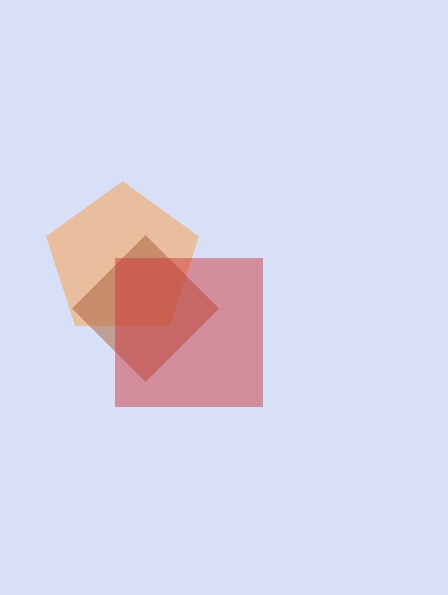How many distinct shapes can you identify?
There are 3 distinct shapes: an orange pentagon, a brown diamond, a red square.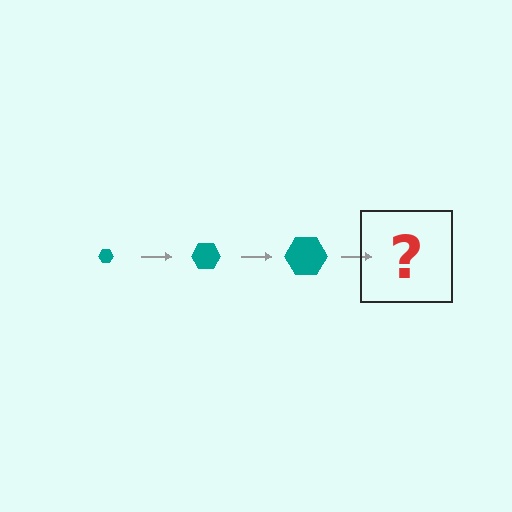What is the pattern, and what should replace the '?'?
The pattern is that the hexagon gets progressively larger each step. The '?' should be a teal hexagon, larger than the previous one.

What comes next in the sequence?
The next element should be a teal hexagon, larger than the previous one.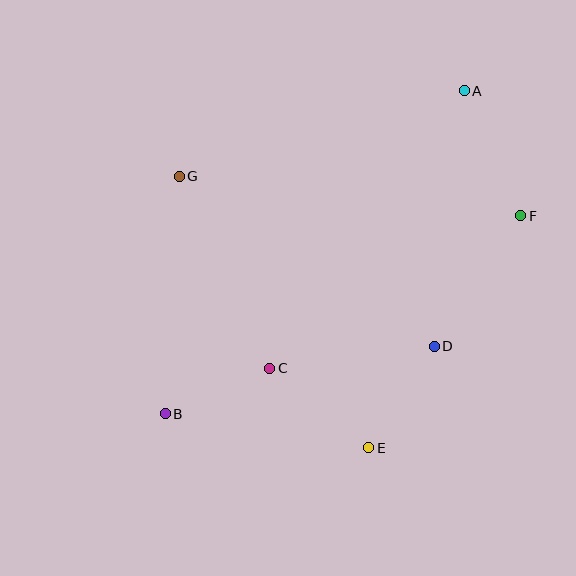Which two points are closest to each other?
Points B and C are closest to each other.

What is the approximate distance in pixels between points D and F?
The distance between D and F is approximately 157 pixels.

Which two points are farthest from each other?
Points A and B are farthest from each other.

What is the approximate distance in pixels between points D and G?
The distance between D and G is approximately 306 pixels.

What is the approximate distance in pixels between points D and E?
The distance between D and E is approximately 121 pixels.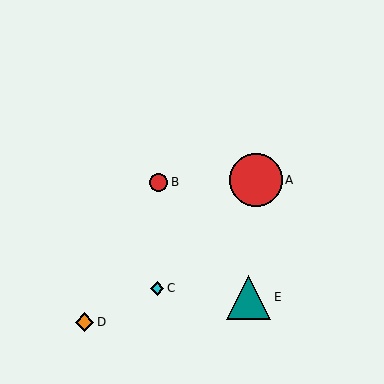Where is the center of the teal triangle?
The center of the teal triangle is at (249, 297).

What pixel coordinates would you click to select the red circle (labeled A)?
Click at (256, 180) to select the red circle A.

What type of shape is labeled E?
Shape E is a teal triangle.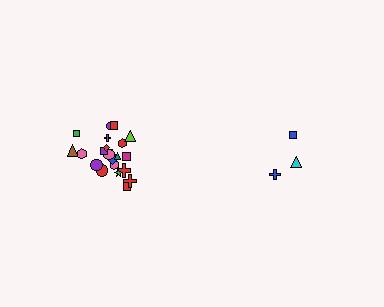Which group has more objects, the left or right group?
The left group.